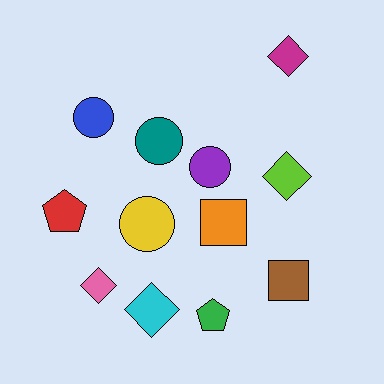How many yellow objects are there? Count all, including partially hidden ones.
There is 1 yellow object.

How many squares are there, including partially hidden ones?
There are 2 squares.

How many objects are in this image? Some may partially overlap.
There are 12 objects.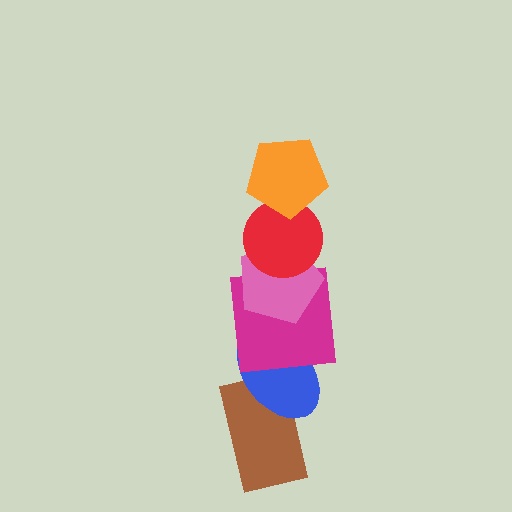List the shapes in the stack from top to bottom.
From top to bottom: the orange pentagon, the red circle, the pink pentagon, the magenta square, the blue ellipse, the brown rectangle.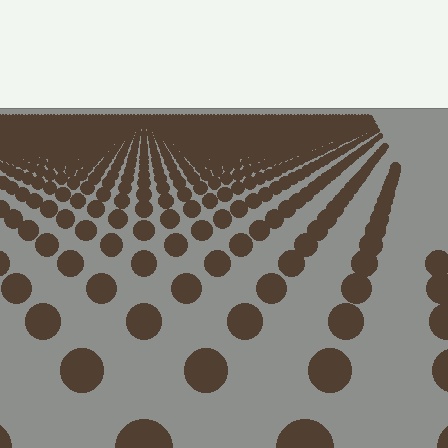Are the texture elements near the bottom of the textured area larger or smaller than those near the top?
Larger. Near the bottom, elements are closer to the viewer and appear at a bigger on-screen size.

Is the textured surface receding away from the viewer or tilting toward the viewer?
The surface is receding away from the viewer. Texture elements get smaller and denser toward the top.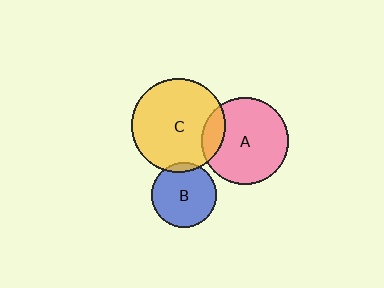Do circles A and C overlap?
Yes.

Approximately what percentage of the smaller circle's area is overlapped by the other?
Approximately 15%.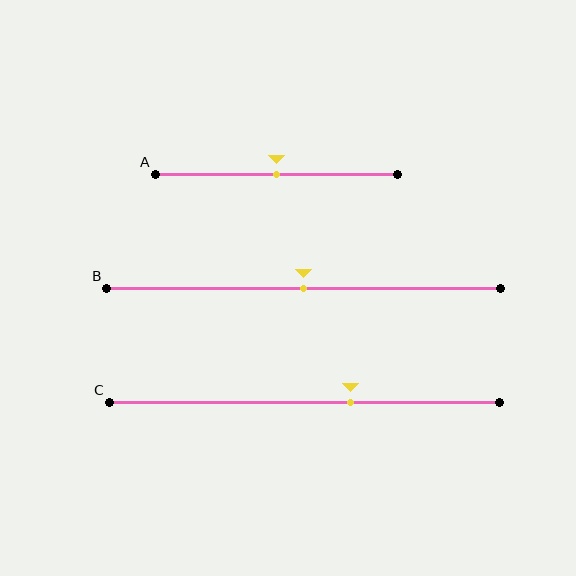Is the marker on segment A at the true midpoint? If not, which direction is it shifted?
Yes, the marker on segment A is at the true midpoint.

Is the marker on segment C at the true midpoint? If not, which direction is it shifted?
No, the marker on segment C is shifted to the right by about 12% of the segment length.